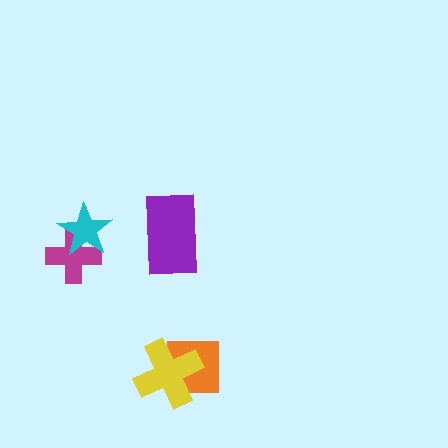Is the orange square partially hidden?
Yes, it is partially covered by another shape.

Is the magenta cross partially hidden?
Yes, it is partially covered by another shape.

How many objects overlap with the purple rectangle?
0 objects overlap with the purple rectangle.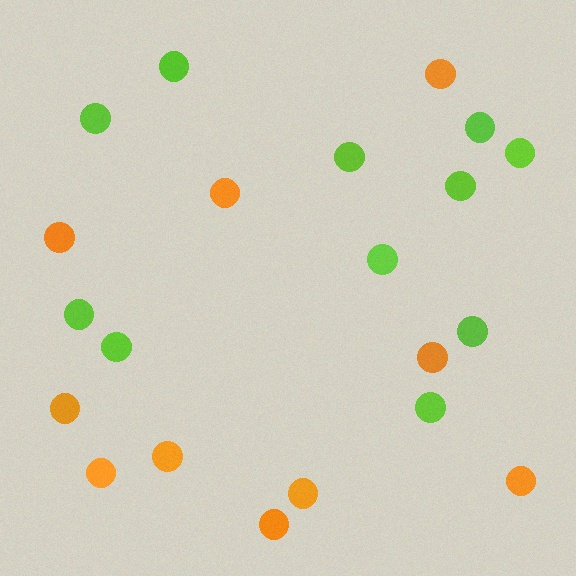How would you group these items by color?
There are 2 groups: one group of lime circles (11) and one group of orange circles (10).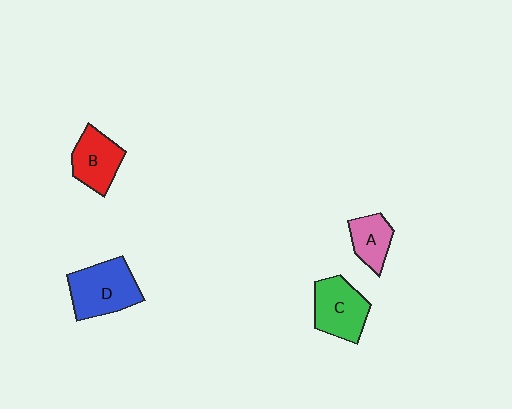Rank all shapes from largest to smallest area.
From largest to smallest: D (blue), C (green), B (red), A (pink).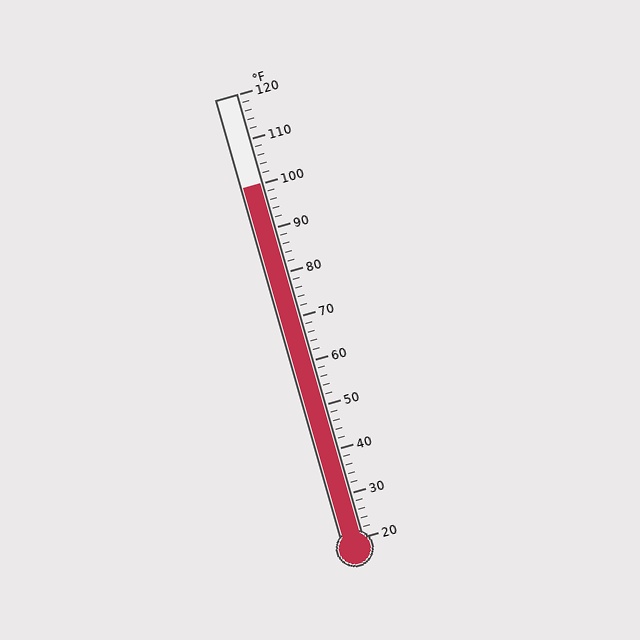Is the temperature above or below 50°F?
The temperature is above 50°F.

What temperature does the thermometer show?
The thermometer shows approximately 100°F.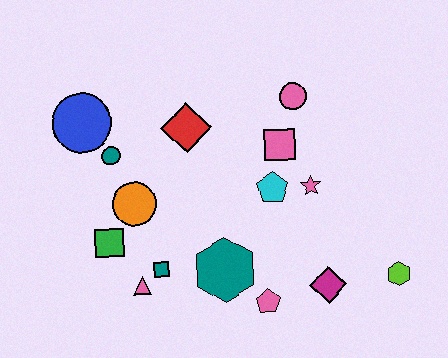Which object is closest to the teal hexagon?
The pink pentagon is closest to the teal hexagon.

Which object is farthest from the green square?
The lime hexagon is farthest from the green square.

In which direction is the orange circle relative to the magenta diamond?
The orange circle is to the left of the magenta diamond.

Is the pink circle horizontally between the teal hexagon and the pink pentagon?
No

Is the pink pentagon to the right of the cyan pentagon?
No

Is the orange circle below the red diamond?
Yes